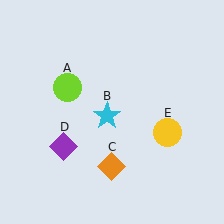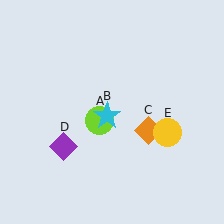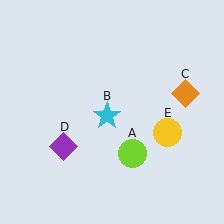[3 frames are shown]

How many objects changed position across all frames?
2 objects changed position: lime circle (object A), orange diamond (object C).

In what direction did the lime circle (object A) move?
The lime circle (object A) moved down and to the right.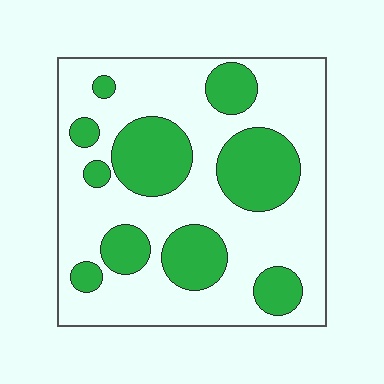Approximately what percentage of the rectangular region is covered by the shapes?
Approximately 30%.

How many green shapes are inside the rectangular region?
10.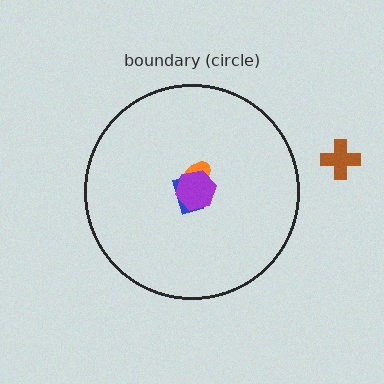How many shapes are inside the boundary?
3 inside, 1 outside.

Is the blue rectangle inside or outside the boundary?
Inside.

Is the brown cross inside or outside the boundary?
Outside.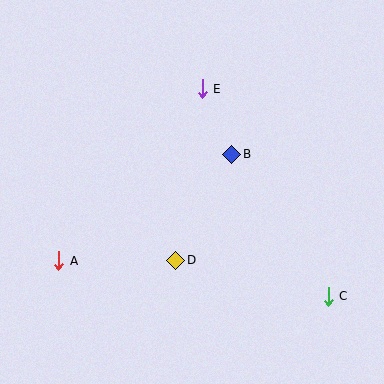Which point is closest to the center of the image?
Point B at (232, 154) is closest to the center.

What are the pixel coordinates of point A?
Point A is at (59, 261).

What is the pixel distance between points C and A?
The distance between C and A is 272 pixels.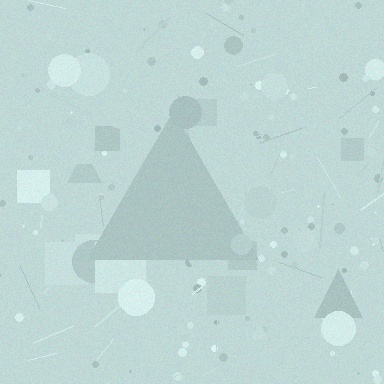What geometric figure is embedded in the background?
A triangle is embedded in the background.